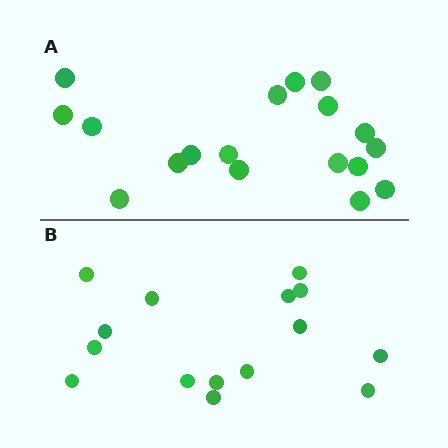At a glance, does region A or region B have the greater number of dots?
Region A (the top region) has more dots.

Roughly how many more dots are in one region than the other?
Region A has just a few more — roughly 2 or 3 more dots than region B.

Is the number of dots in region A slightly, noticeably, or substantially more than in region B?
Region A has only slightly more — the two regions are fairly close. The ratio is roughly 1.2 to 1.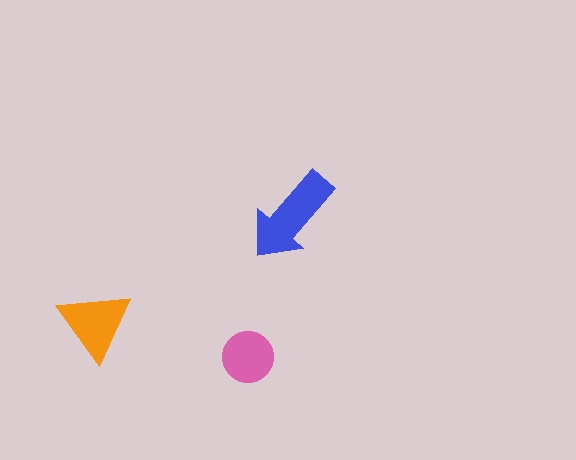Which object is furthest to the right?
The blue arrow is rightmost.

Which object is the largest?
The blue arrow.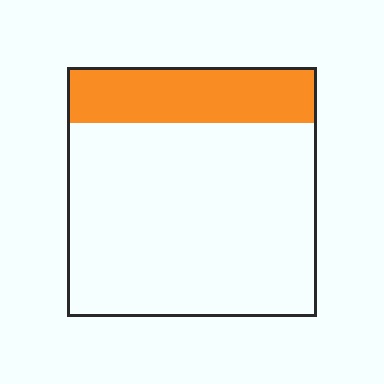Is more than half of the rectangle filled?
No.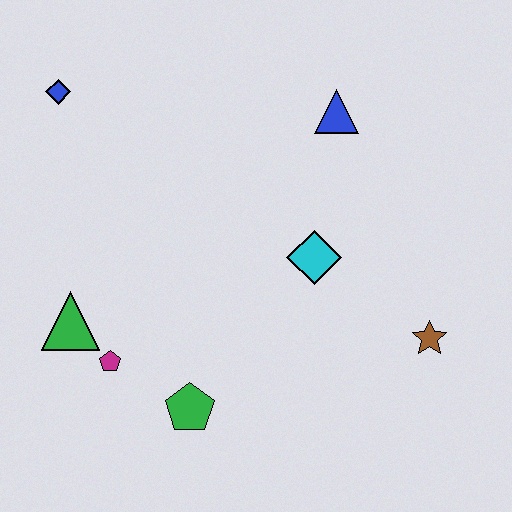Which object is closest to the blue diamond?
The green triangle is closest to the blue diamond.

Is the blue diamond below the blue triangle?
No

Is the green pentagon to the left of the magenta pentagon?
No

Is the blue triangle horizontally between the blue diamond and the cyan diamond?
No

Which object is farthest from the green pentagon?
The blue diamond is farthest from the green pentagon.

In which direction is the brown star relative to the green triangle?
The brown star is to the right of the green triangle.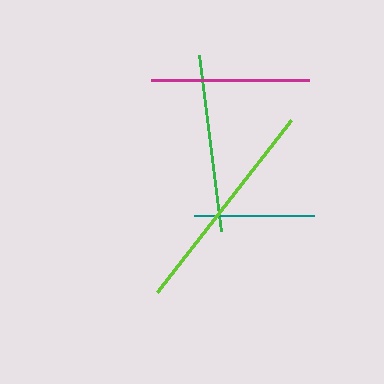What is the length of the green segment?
The green segment is approximately 178 pixels long.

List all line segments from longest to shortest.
From longest to shortest: lime, green, magenta, teal.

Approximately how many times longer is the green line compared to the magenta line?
The green line is approximately 1.1 times the length of the magenta line.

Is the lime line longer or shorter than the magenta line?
The lime line is longer than the magenta line.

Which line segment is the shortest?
The teal line is the shortest at approximately 120 pixels.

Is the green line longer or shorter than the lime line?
The lime line is longer than the green line.